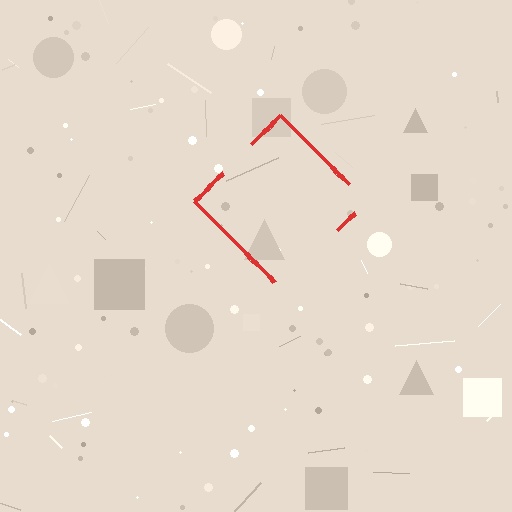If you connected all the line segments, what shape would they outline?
They would outline a diamond.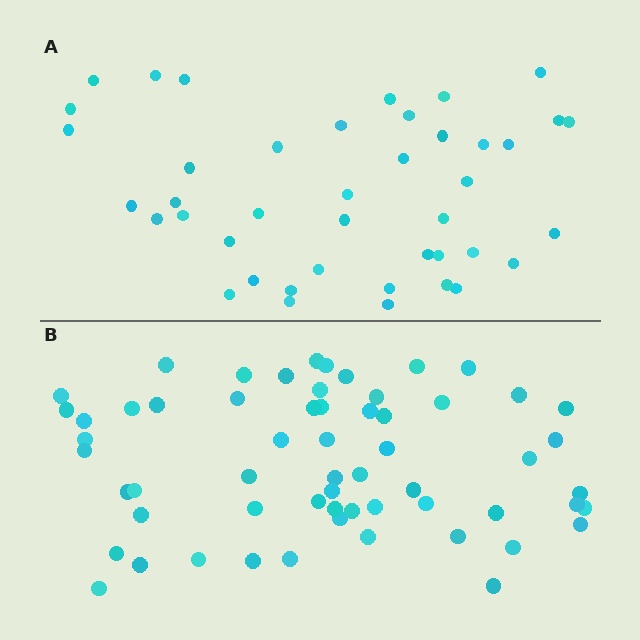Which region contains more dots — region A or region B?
Region B (the bottom region) has more dots.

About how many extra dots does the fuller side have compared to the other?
Region B has approximately 20 more dots than region A.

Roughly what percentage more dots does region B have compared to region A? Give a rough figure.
About 45% more.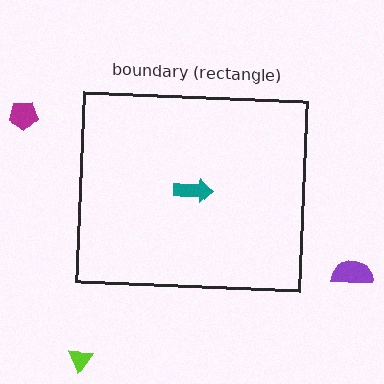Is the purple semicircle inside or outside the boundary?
Outside.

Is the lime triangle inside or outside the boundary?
Outside.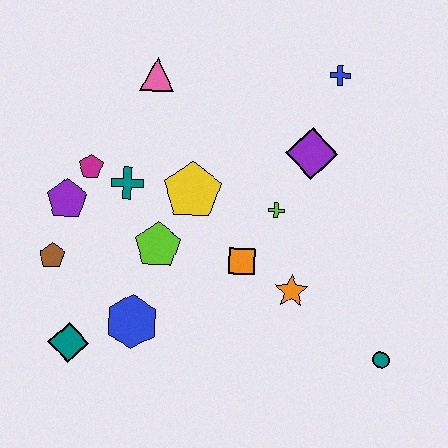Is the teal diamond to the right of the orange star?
No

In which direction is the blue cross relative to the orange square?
The blue cross is above the orange square.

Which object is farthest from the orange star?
The pink triangle is farthest from the orange star.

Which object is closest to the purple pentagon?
The magenta pentagon is closest to the purple pentagon.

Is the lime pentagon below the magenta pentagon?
Yes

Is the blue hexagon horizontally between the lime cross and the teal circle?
No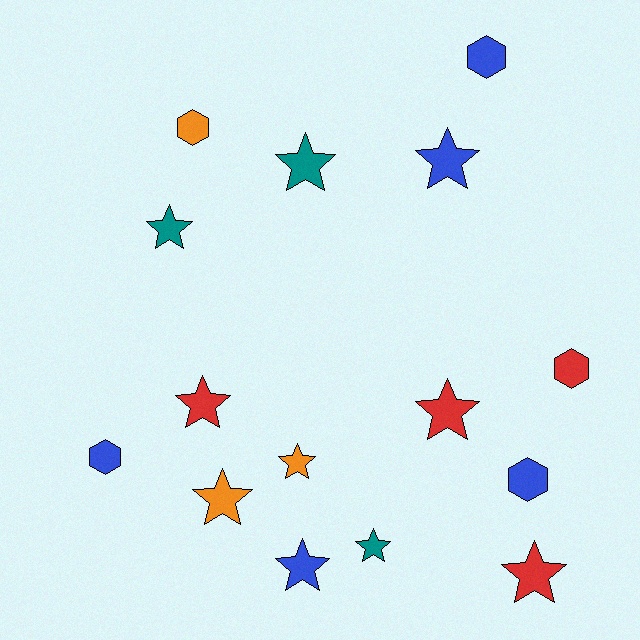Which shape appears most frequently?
Star, with 10 objects.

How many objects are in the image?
There are 15 objects.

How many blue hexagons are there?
There are 3 blue hexagons.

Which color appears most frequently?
Blue, with 5 objects.